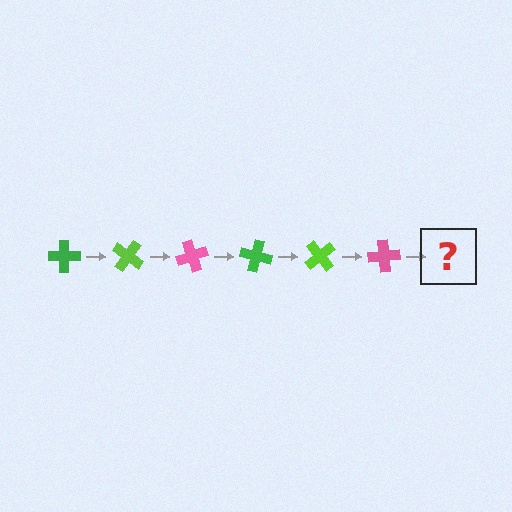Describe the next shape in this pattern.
It should be a green cross, rotated 210 degrees from the start.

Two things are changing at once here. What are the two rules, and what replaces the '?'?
The two rules are that it rotates 35 degrees each step and the color cycles through green, lime, and pink. The '?' should be a green cross, rotated 210 degrees from the start.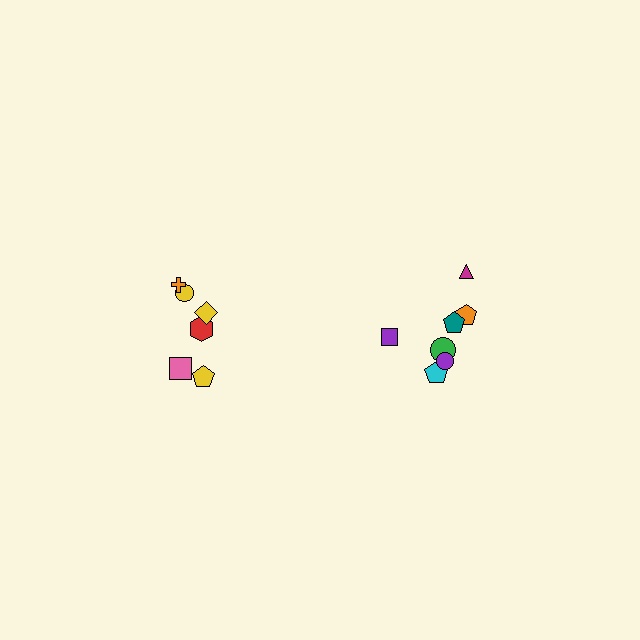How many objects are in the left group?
There are 6 objects.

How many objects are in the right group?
There are 8 objects.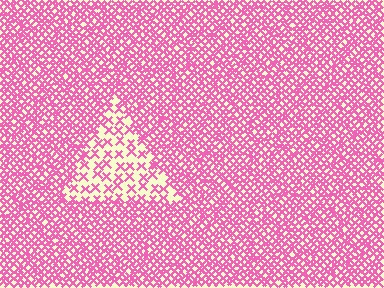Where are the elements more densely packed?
The elements are more densely packed outside the triangle boundary.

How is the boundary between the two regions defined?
The boundary is defined by a change in element density (approximately 2.7x ratio). All elements are the same color, size, and shape.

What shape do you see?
I see a triangle.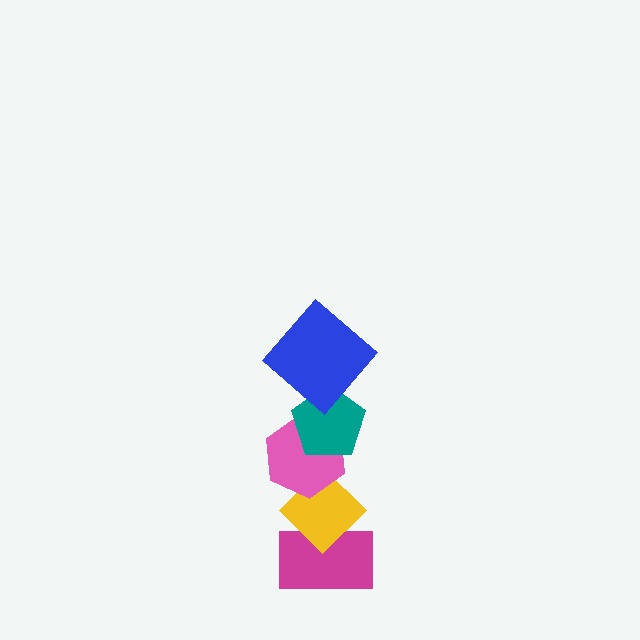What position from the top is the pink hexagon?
The pink hexagon is 3rd from the top.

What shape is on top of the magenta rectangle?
The yellow diamond is on top of the magenta rectangle.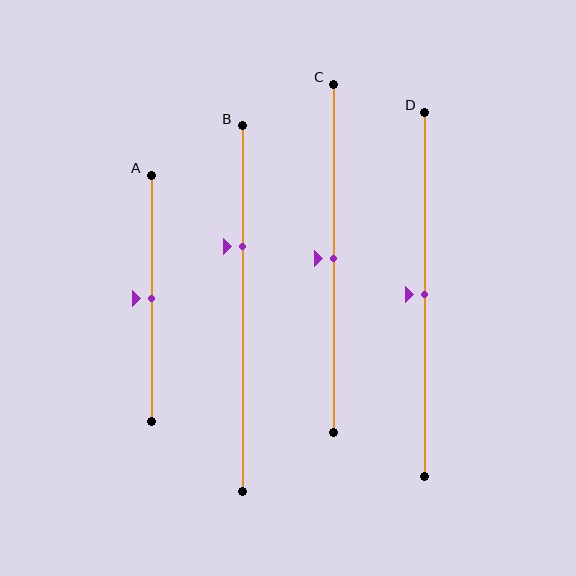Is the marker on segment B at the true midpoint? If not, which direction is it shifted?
No, the marker on segment B is shifted upward by about 17% of the segment length.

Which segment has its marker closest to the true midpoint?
Segment A has its marker closest to the true midpoint.